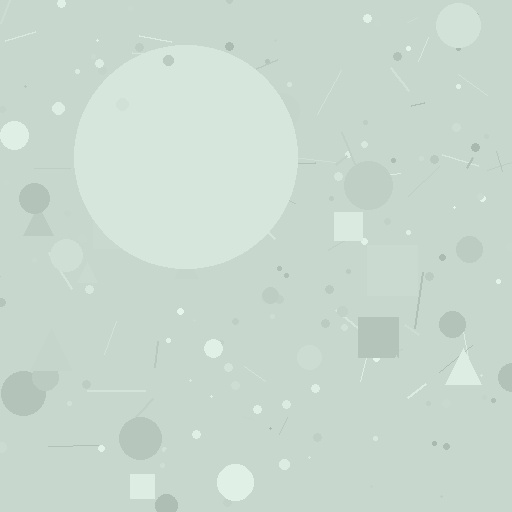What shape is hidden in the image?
A circle is hidden in the image.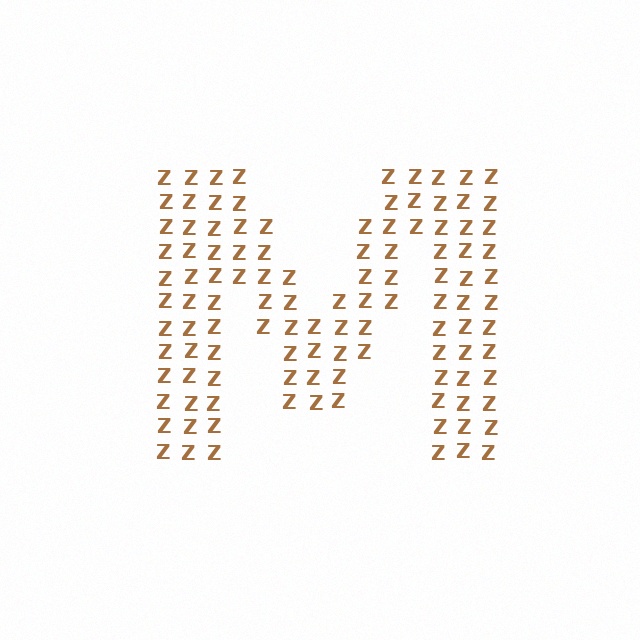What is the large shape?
The large shape is the letter M.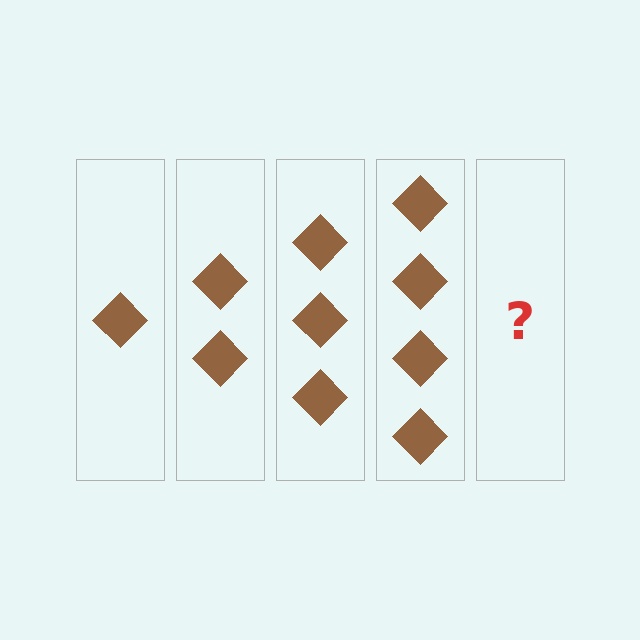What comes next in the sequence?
The next element should be 5 diamonds.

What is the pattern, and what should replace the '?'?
The pattern is that each step adds one more diamond. The '?' should be 5 diamonds.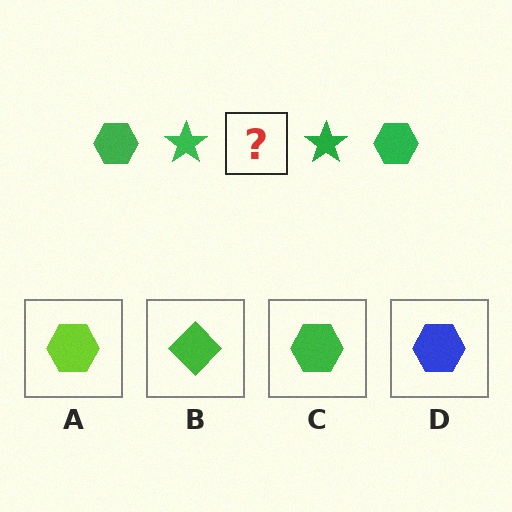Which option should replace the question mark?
Option C.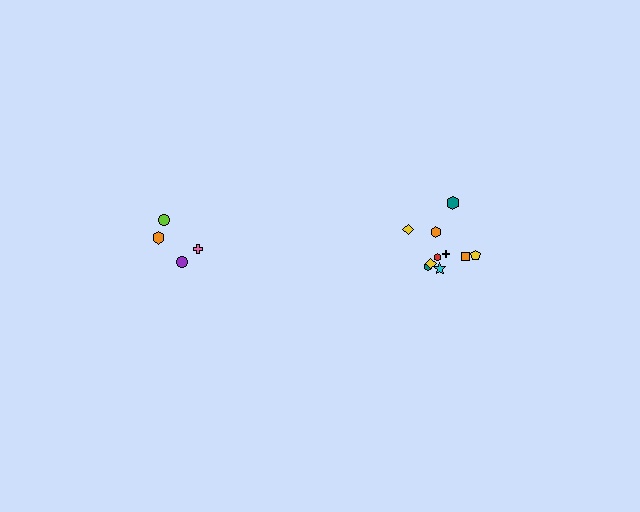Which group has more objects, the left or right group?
The right group.